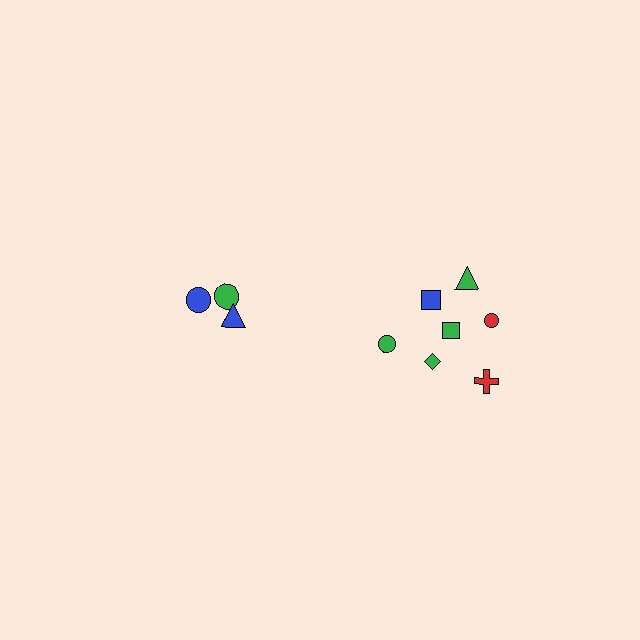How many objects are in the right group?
There are 7 objects.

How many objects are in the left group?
There are 3 objects.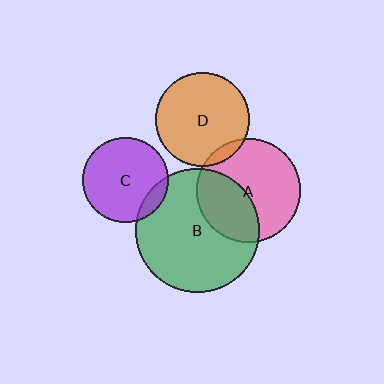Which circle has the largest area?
Circle B (green).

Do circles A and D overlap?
Yes.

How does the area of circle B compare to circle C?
Approximately 2.1 times.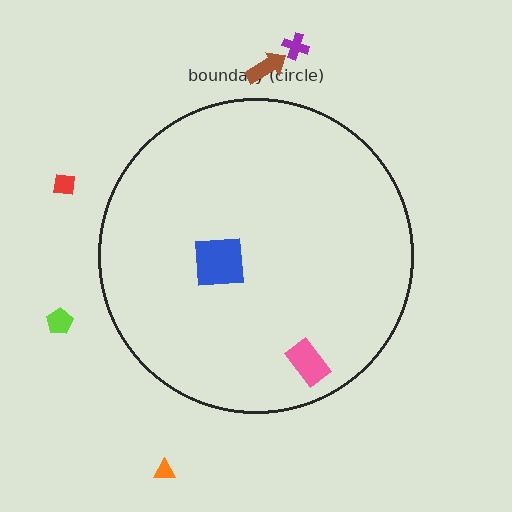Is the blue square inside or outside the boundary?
Inside.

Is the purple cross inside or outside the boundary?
Outside.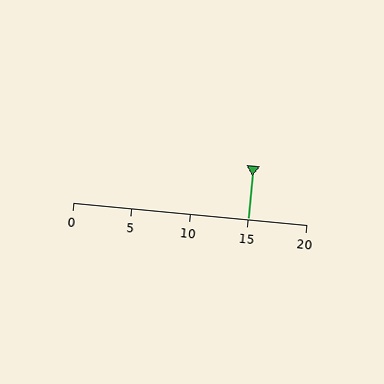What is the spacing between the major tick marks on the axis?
The major ticks are spaced 5 apart.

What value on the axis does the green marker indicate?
The marker indicates approximately 15.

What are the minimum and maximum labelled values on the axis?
The axis runs from 0 to 20.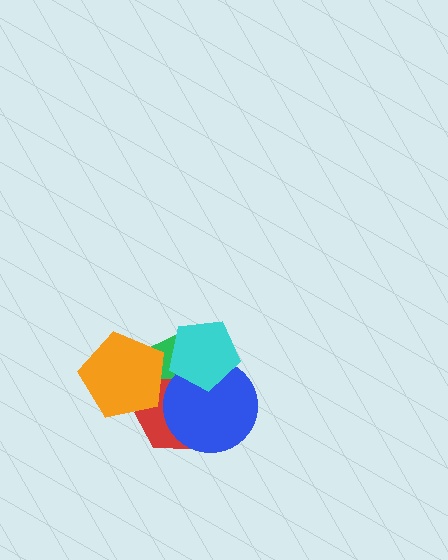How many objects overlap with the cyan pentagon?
3 objects overlap with the cyan pentagon.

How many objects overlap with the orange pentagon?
2 objects overlap with the orange pentagon.